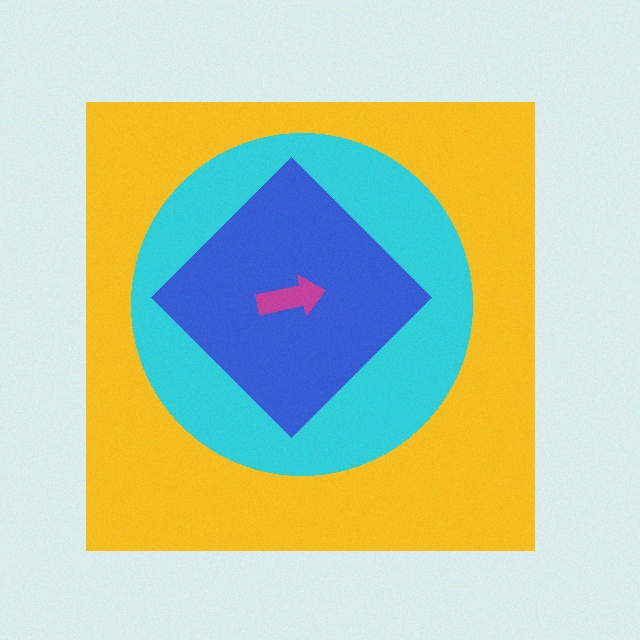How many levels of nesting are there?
4.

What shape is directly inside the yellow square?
The cyan circle.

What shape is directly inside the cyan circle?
The blue diamond.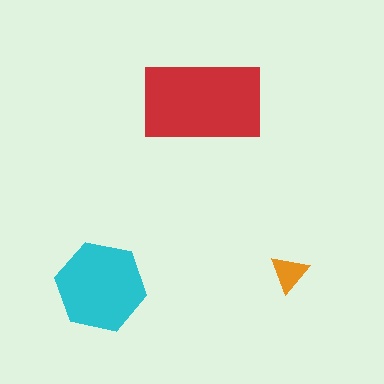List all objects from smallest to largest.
The orange triangle, the cyan hexagon, the red rectangle.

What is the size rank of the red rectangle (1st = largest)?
1st.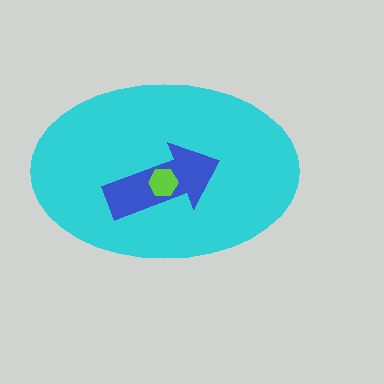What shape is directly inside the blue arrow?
The lime hexagon.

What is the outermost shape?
The cyan ellipse.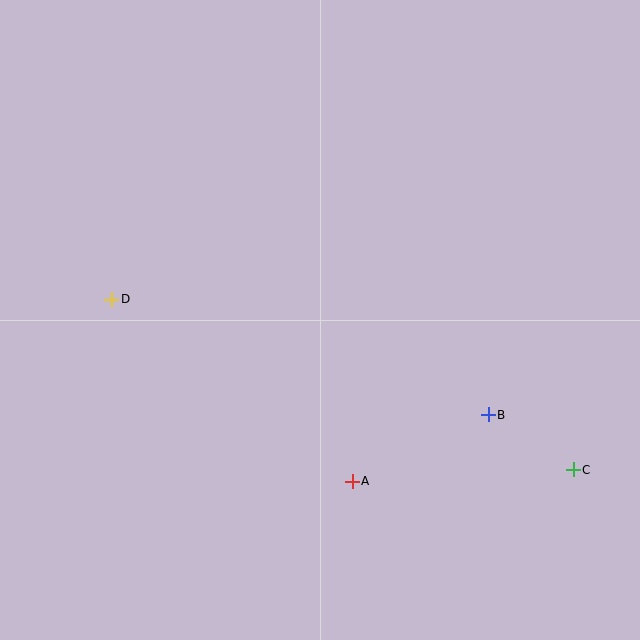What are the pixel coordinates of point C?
Point C is at (573, 470).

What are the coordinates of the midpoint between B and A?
The midpoint between B and A is at (420, 448).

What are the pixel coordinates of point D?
Point D is at (112, 299).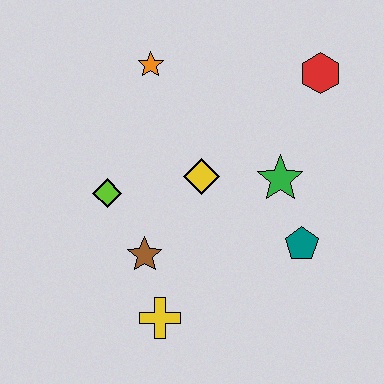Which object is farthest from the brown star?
The red hexagon is farthest from the brown star.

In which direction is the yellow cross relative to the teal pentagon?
The yellow cross is to the left of the teal pentagon.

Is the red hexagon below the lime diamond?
No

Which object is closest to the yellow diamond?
The green star is closest to the yellow diamond.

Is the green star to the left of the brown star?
No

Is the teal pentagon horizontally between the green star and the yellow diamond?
No